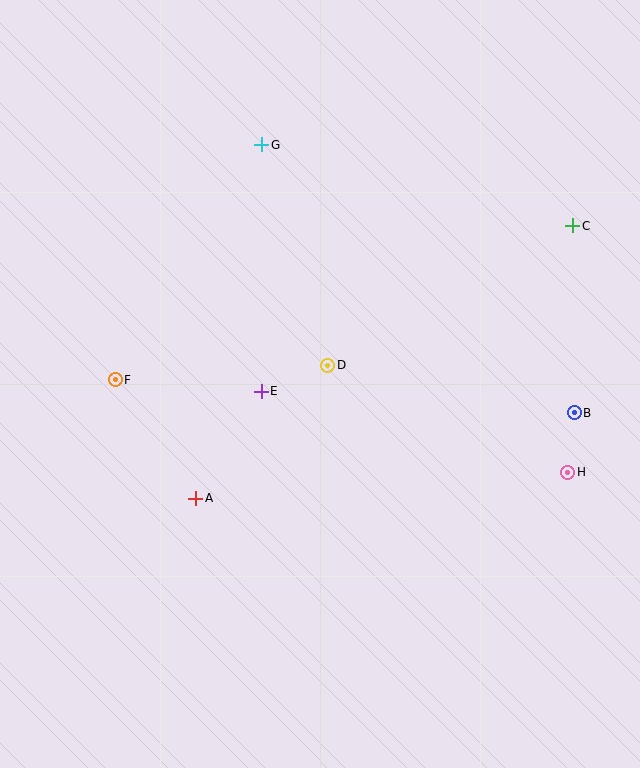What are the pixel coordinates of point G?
Point G is at (262, 145).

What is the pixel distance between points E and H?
The distance between E and H is 317 pixels.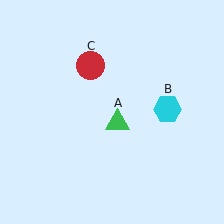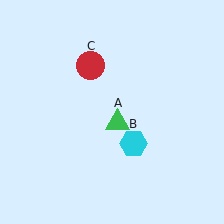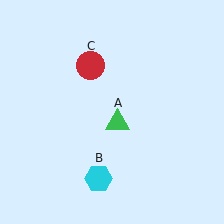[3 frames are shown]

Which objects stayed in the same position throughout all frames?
Green triangle (object A) and red circle (object C) remained stationary.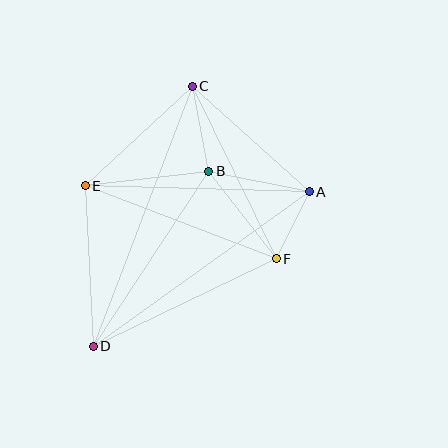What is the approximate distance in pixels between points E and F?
The distance between E and F is approximately 204 pixels.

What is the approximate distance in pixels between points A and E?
The distance between A and E is approximately 224 pixels.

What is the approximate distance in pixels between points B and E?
The distance between B and E is approximately 124 pixels.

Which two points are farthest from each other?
Points C and D are farthest from each other.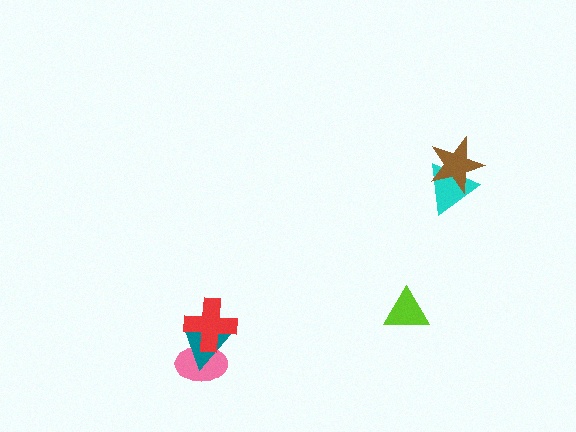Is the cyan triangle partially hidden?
Yes, it is partially covered by another shape.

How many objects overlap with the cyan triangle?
1 object overlaps with the cyan triangle.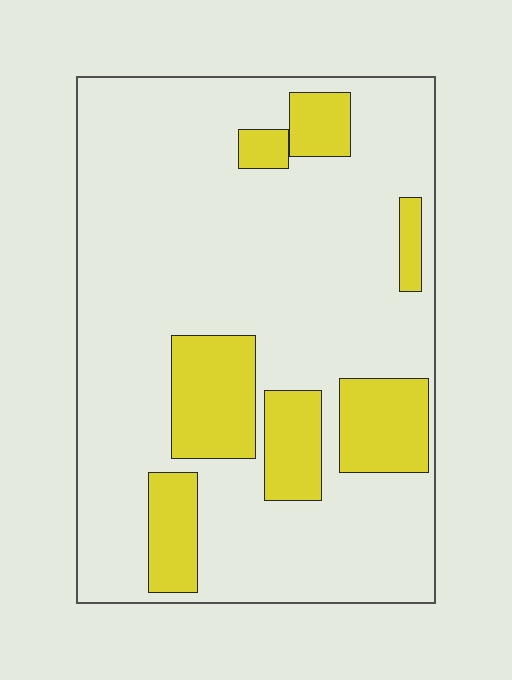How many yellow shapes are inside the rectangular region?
7.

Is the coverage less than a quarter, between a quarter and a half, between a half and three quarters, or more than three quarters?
Less than a quarter.